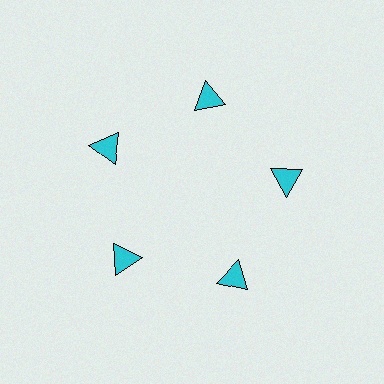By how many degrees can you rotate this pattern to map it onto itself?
The pattern maps onto itself every 72 degrees of rotation.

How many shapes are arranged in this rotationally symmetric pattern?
There are 5 shapes, arranged in 5 groups of 1.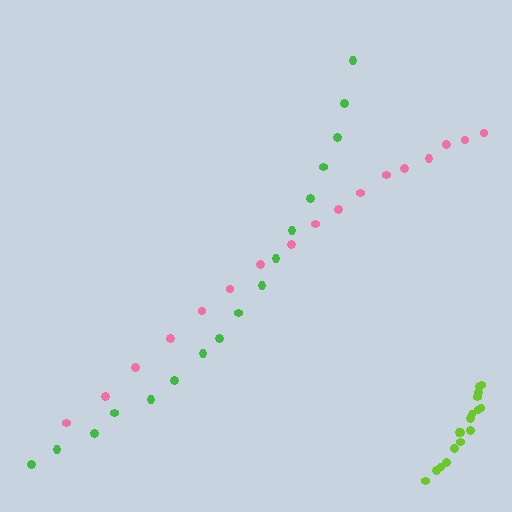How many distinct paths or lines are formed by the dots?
There are 3 distinct paths.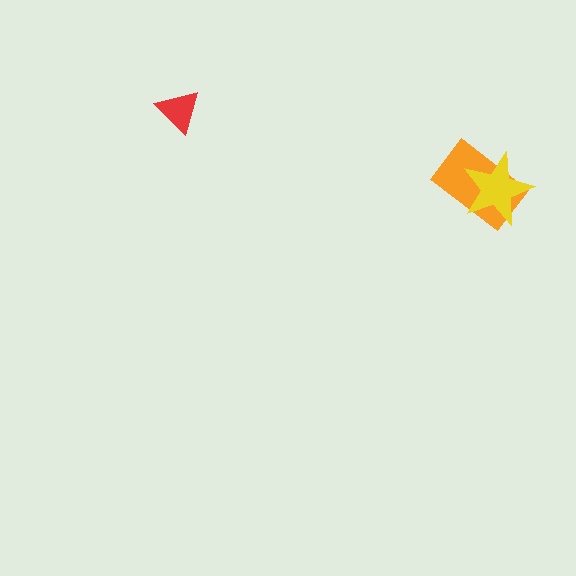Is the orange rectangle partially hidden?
Yes, it is partially covered by another shape.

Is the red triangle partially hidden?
No, no other shape covers it.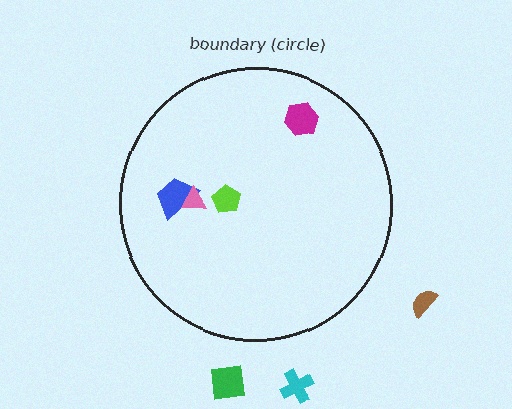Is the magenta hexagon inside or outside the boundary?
Inside.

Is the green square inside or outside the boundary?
Outside.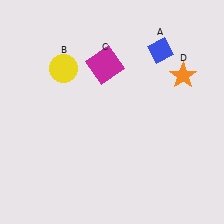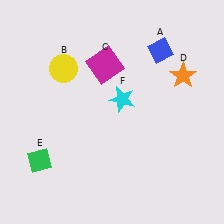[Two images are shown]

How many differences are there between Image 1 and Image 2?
There are 2 differences between the two images.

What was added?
A green diamond (E), a cyan star (F) were added in Image 2.